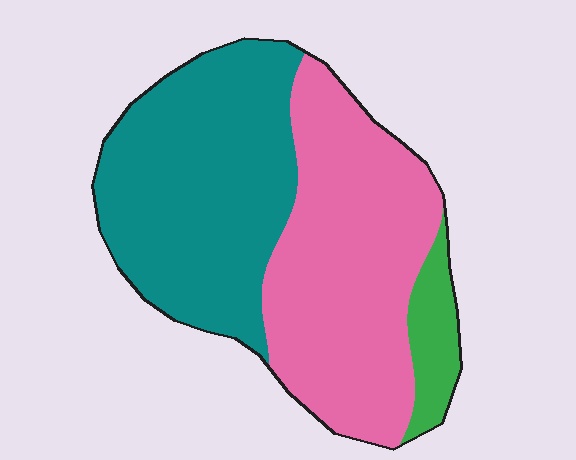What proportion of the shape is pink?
Pink covers about 45% of the shape.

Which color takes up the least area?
Green, at roughly 10%.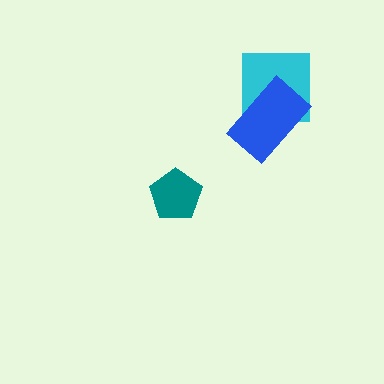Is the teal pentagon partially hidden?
No, no other shape covers it.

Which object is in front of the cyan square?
The blue rectangle is in front of the cyan square.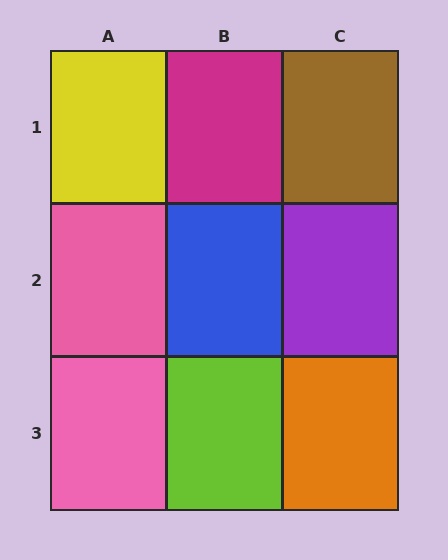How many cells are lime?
1 cell is lime.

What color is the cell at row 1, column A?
Yellow.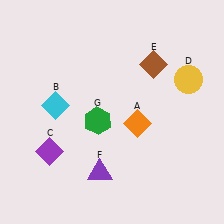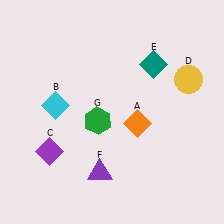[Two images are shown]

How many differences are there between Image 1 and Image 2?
There is 1 difference between the two images.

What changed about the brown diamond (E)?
In Image 1, E is brown. In Image 2, it changed to teal.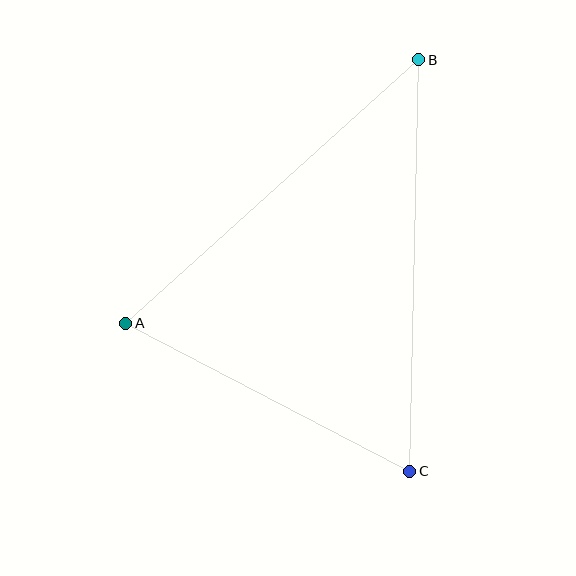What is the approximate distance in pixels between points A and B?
The distance between A and B is approximately 394 pixels.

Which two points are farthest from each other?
Points B and C are farthest from each other.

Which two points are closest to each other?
Points A and C are closest to each other.